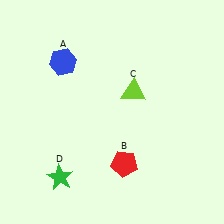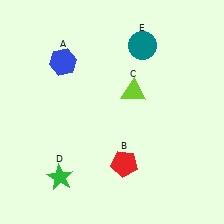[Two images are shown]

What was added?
A teal circle (E) was added in Image 2.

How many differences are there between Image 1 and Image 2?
There is 1 difference between the two images.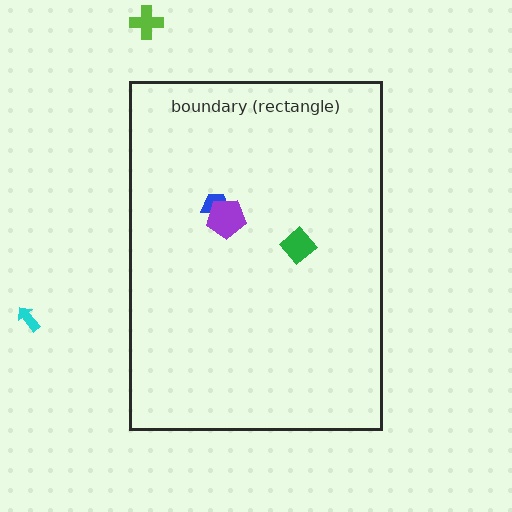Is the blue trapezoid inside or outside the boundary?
Inside.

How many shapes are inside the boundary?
3 inside, 2 outside.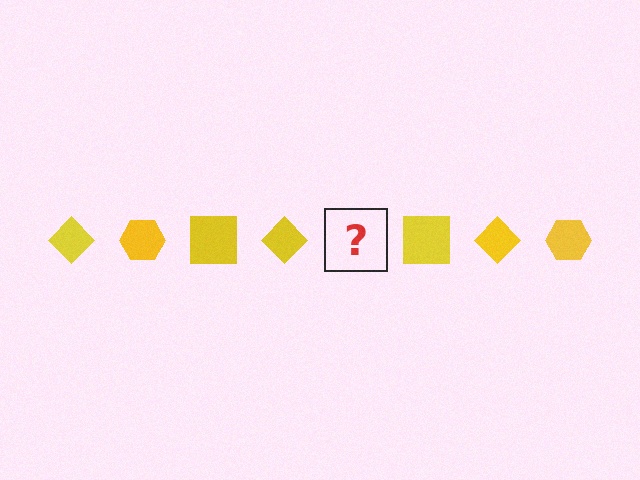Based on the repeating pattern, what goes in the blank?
The blank should be a yellow hexagon.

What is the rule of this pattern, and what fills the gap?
The rule is that the pattern cycles through diamond, hexagon, square shapes in yellow. The gap should be filled with a yellow hexagon.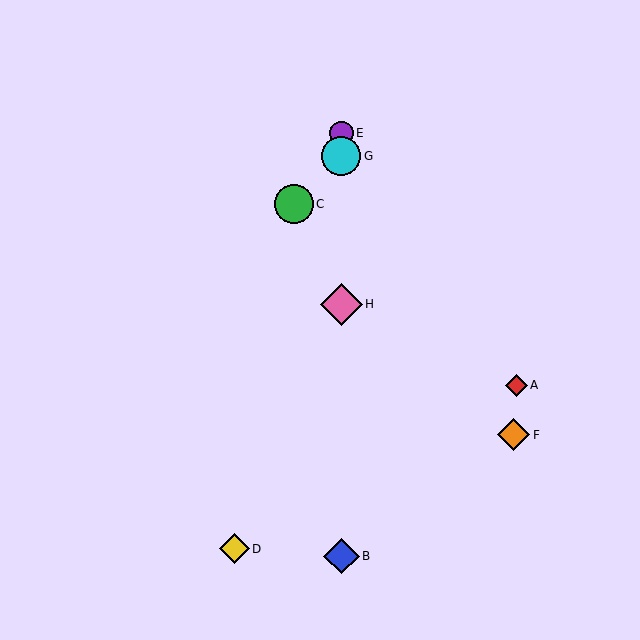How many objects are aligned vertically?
4 objects (B, E, G, H) are aligned vertically.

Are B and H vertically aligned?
Yes, both are at x≈341.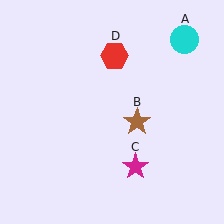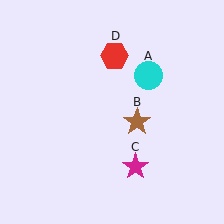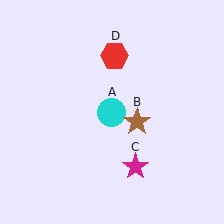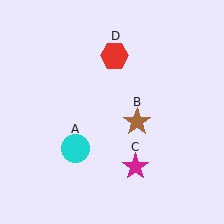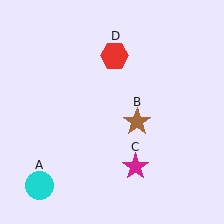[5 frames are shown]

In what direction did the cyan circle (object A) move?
The cyan circle (object A) moved down and to the left.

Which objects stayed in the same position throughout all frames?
Brown star (object B) and magenta star (object C) and red hexagon (object D) remained stationary.